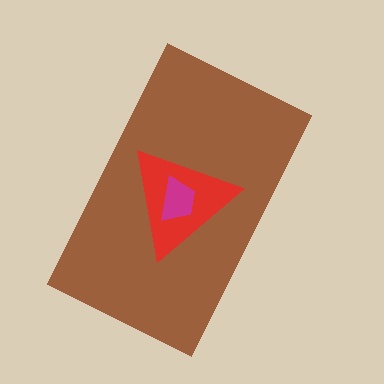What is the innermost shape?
The magenta trapezoid.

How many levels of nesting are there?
3.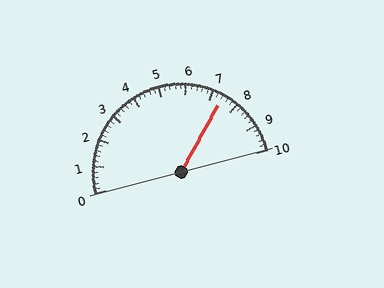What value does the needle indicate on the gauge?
The needle indicates approximately 7.4.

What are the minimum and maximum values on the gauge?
The gauge ranges from 0 to 10.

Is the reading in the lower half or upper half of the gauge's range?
The reading is in the upper half of the range (0 to 10).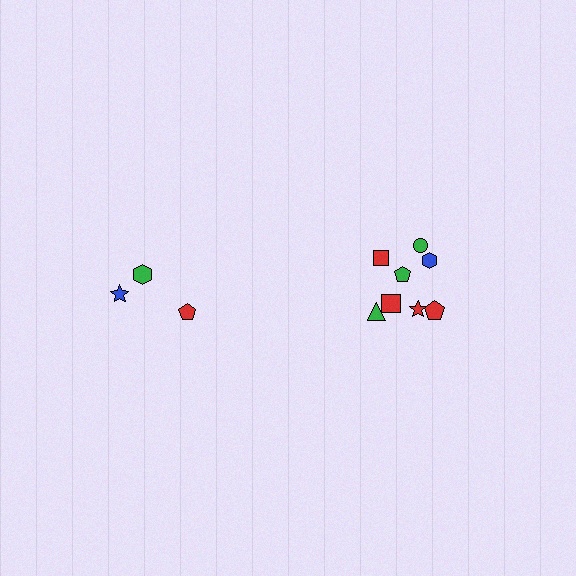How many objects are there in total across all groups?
There are 11 objects.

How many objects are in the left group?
There are 3 objects.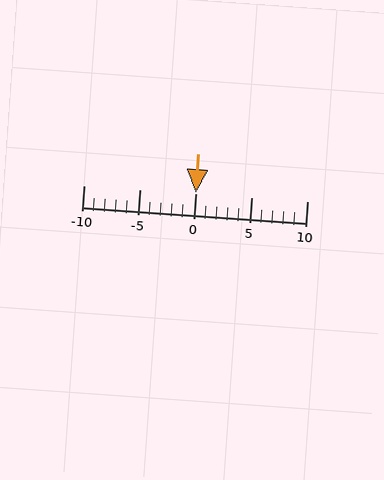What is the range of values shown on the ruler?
The ruler shows values from -10 to 10.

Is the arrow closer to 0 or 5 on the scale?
The arrow is closer to 0.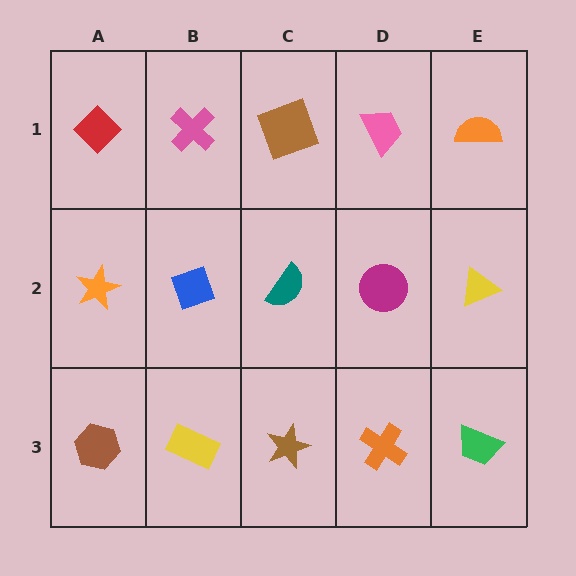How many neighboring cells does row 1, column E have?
2.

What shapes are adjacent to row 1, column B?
A blue diamond (row 2, column B), a red diamond (row 1, column A), a brown square (row 1, column C).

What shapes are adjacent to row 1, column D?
A magenta circle (row 2, column D), a brown square (row 1, column C), an orange semicircle (row 1, column E).